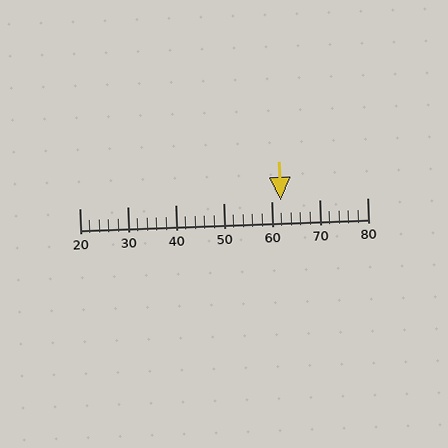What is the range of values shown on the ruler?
The ruler shows values from 20 to 80.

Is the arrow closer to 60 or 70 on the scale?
The arrow is closer to 60.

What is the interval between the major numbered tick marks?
The major tick marks are spaced 10 units apart.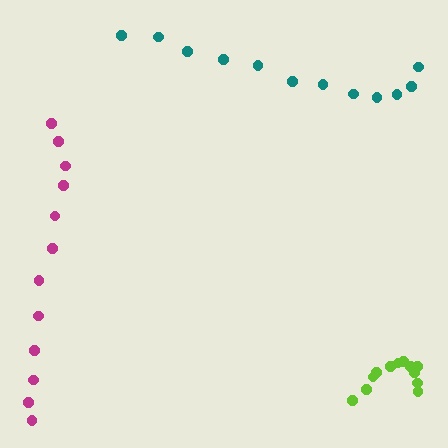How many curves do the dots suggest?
There are 3 distinct paths.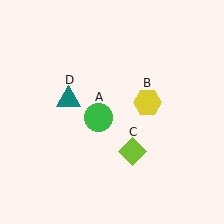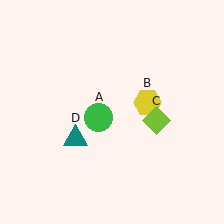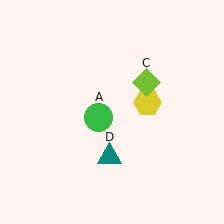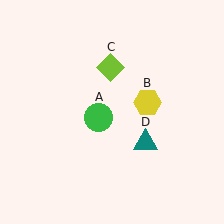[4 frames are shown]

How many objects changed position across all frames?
2 objects changed position: lime diamond (object C), teal triangle (object D).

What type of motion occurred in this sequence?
The lime diamond (object C), teal triangle (object D) rotated counterclockwise around the center of the scene.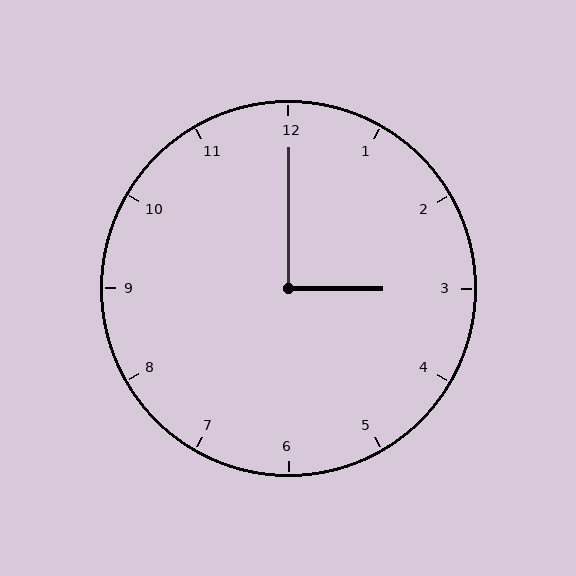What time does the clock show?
3:00.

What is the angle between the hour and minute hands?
Approximately 90 degrees.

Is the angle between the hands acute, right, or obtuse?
It is right.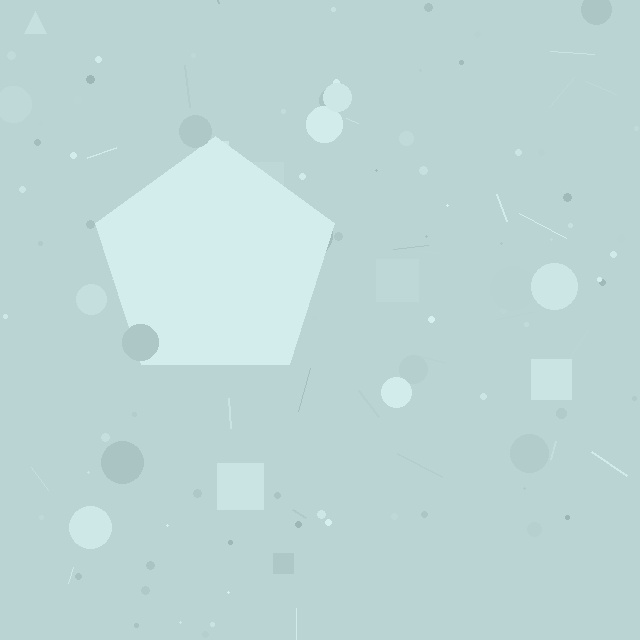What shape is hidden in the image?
A pentagon is hidden in the image.